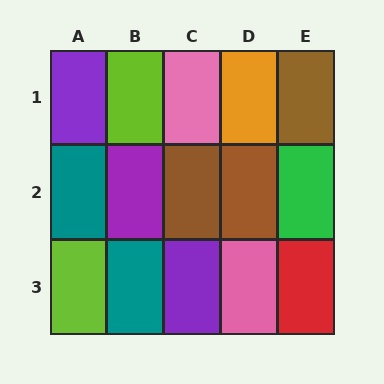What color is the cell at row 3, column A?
Lime.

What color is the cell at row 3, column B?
Teal.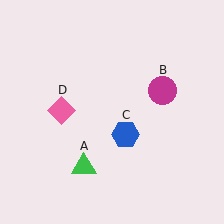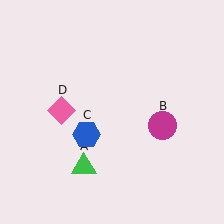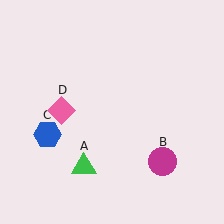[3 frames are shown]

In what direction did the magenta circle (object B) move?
The magenta circle (object B) moved down.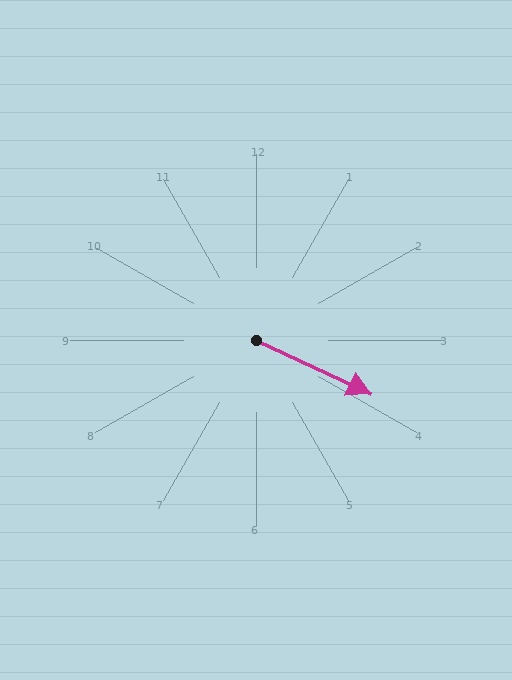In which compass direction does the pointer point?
Southeast.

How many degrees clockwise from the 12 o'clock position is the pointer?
Approximately 115 degrees.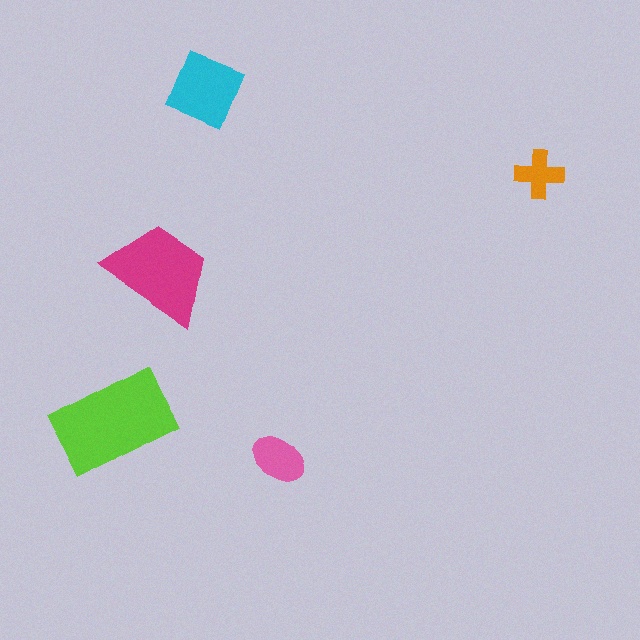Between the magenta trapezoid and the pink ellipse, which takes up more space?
The magenta trapezoid.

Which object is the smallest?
The orange cross.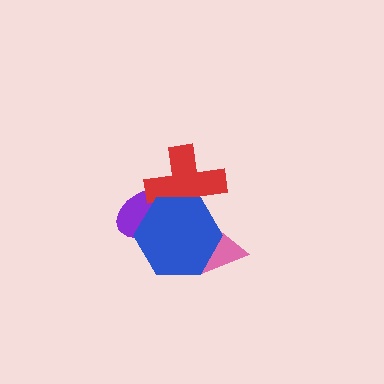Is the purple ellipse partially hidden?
Yes, it is partially covered by another shape.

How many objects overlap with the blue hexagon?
3 objects overlap with the blue hexagon.